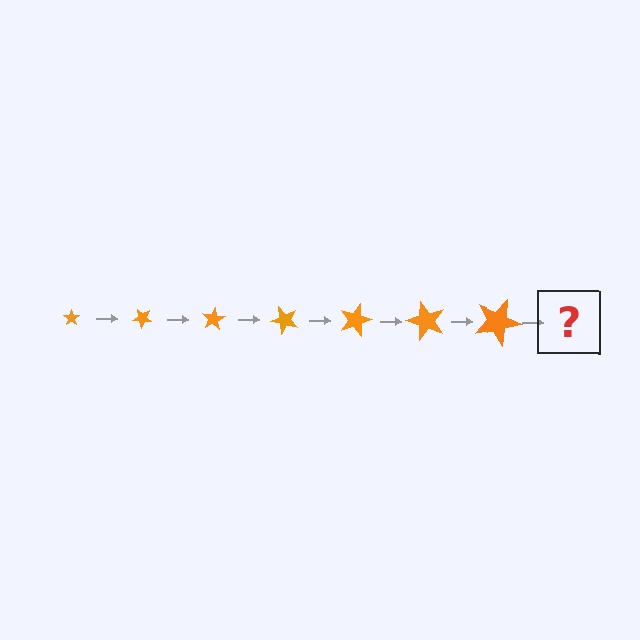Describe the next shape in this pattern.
It should be a star, larger than the previous one and rotated 280 degrees from the start.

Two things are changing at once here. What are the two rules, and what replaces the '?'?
The two rules are that the star grows larger each step and it rotates 40 degrees each step. The '?' should be a star, larger than the previous one and rotated 280 degrees from the start.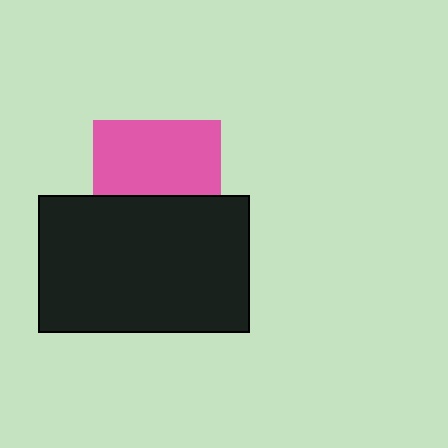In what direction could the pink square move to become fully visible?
The pink square could move up. That would shift it out from behind the black rectangle entirely.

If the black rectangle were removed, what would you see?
You would see the complete pink square.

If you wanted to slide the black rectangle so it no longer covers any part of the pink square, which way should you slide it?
Slide it down — that is the most direct way to separate the two shapes.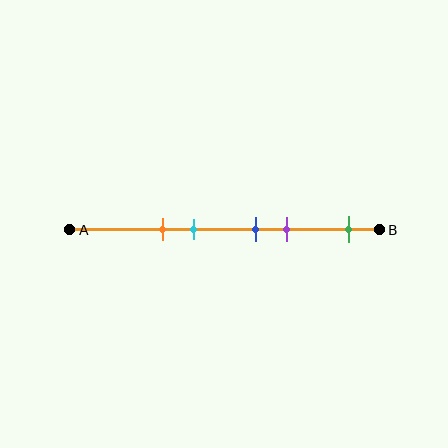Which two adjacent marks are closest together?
The blue and purple marks are the closest adjacent pair.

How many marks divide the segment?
There are 5 marks dividing the segment.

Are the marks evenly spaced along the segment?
No, the marks are not evenly spaced.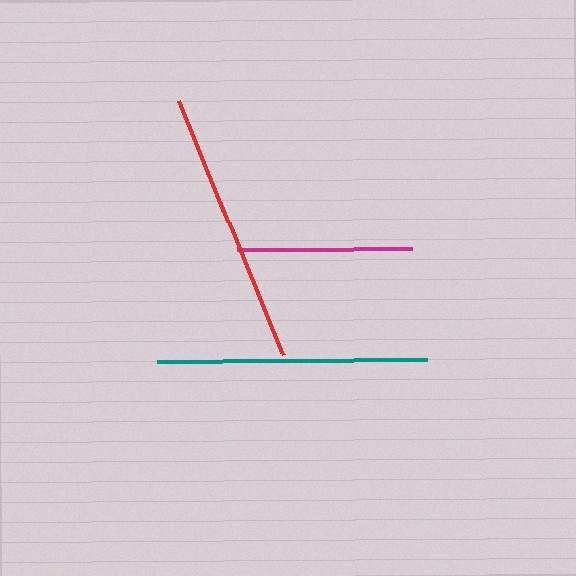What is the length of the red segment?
The red segment is approximately 274 pixels long.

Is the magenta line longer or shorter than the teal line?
The teal line is longer than the magenta line.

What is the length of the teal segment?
The teal segment is approximately 270 pixels long.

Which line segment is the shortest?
The magenta line is the shortest at approximately 174 pixels.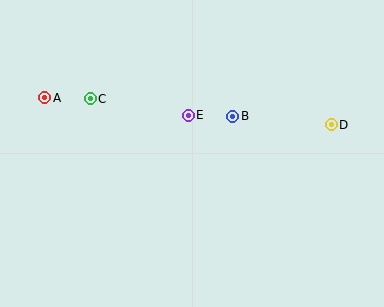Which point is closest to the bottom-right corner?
Point D is closest to the bottom-right corner.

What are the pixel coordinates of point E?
Point E is at (188, 115).